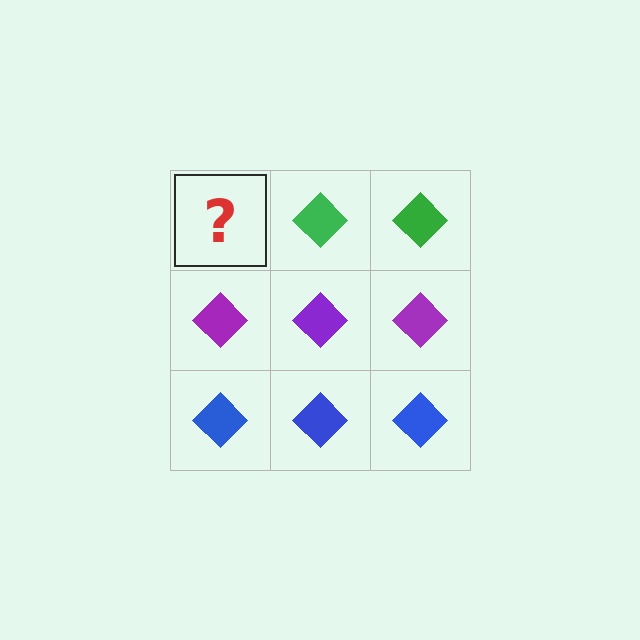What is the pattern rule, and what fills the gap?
The rule is that each row has a consistent color. The gap should be filled with a green diamond.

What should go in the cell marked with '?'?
The missing cell should contain a green diamond.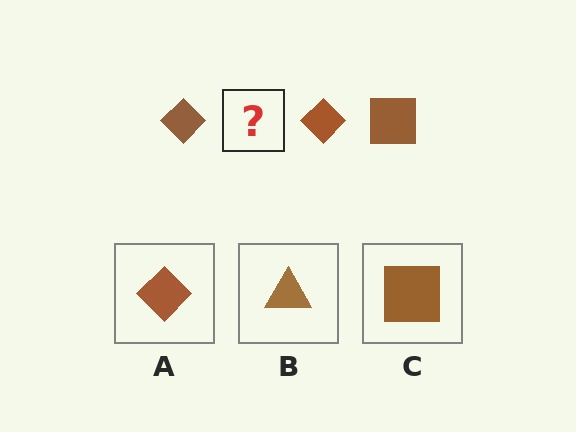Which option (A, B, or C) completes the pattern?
C.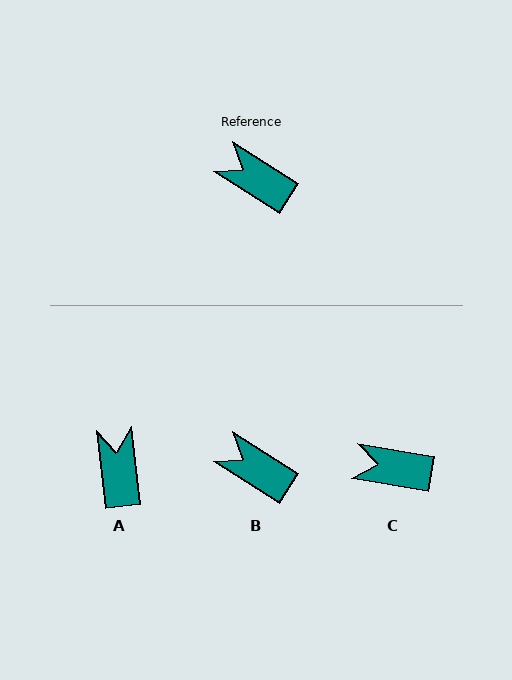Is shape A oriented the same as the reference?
No, it is off by about 51 degrees.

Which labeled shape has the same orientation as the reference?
B.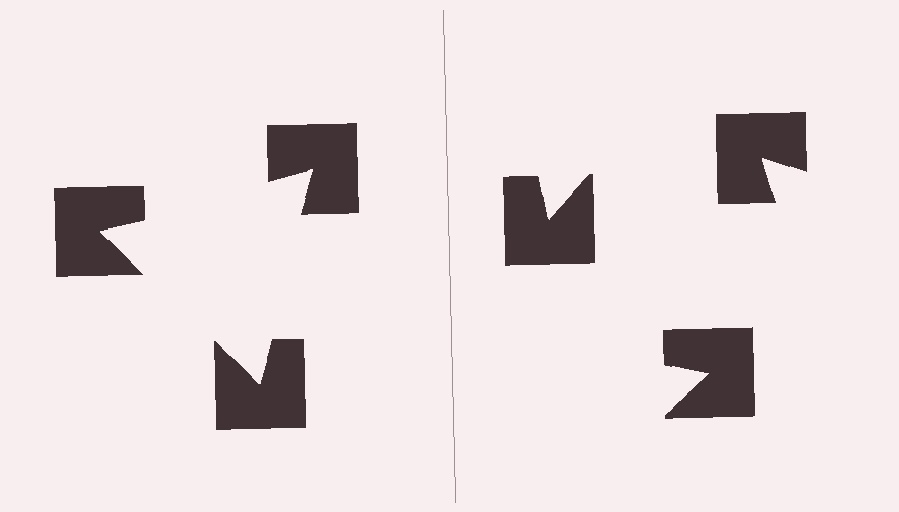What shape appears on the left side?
An illusory triangle.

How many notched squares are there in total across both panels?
6 — 3 on each side.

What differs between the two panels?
The notched squares are positioned identically on both sides; only the wedge orientations differ. On the left they align to a triangle; on the right they are misaligned.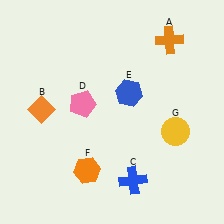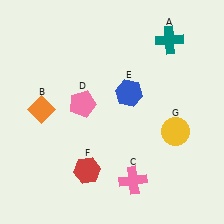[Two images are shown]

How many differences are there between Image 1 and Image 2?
There are 3 differences between the two images.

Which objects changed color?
A changed from orange to teal. C changed from blue to pink. F changed from orange to red.